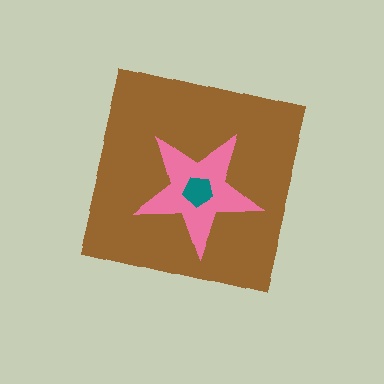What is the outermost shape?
The brown square.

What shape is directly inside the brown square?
The pink star.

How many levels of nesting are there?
3.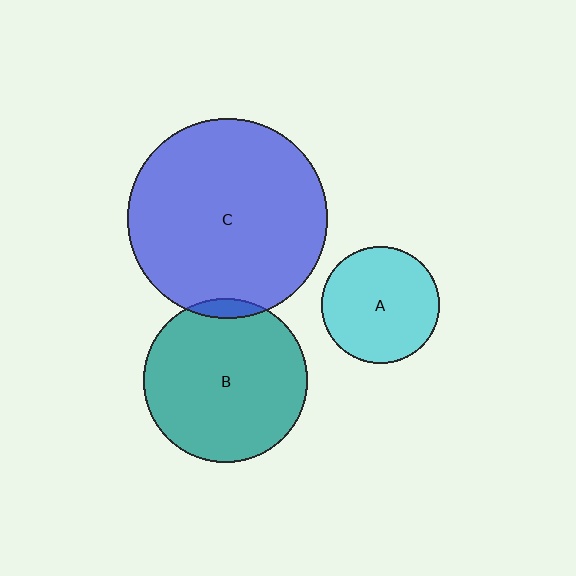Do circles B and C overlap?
Yes.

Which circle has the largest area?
Circle C (blue).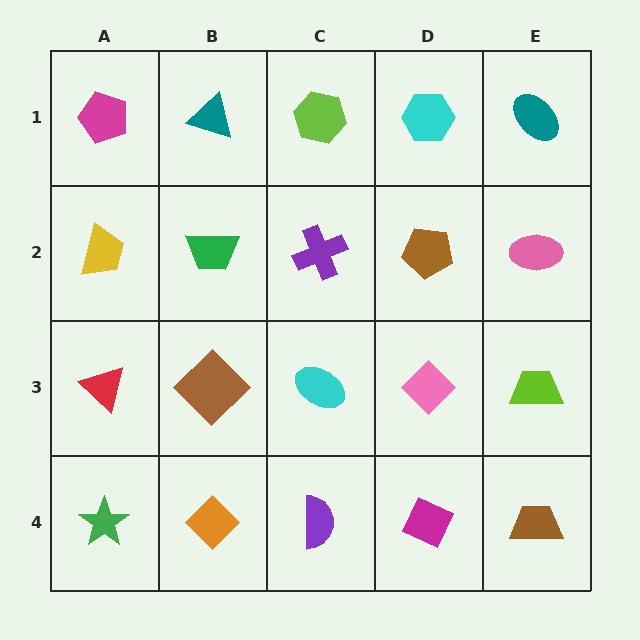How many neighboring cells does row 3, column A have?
3.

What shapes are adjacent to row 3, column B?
A green trapezoid (row 2, column B), an orange diamond (row 4, column B), a red triangle (row 3, column A), a cyan ellipse (row 3, column C).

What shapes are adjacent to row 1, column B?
A green trapezoid (row 2, column B), a magenta pentagon (row 1, column A), a lime hexagon (row 1, column C).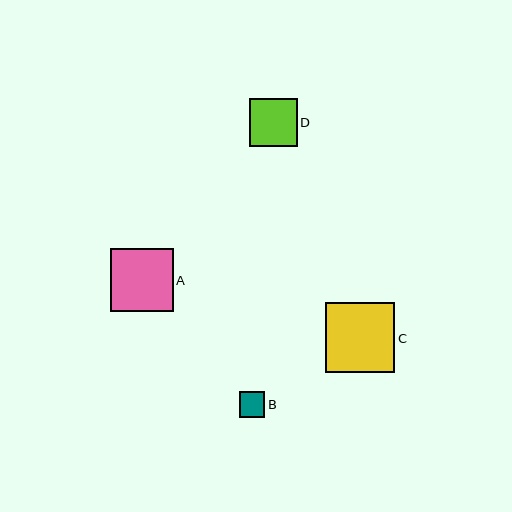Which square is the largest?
Square C is the largest with a size of approximately 69 pixels.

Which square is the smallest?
Square B is the smallest with a size of approximately 26 pixels.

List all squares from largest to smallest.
From largest to smallest: C, A, D, B.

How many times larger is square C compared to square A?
Square C is approximately 1.1 times the size of square A.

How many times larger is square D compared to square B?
Square D is approximately 1.9 times the size of square B.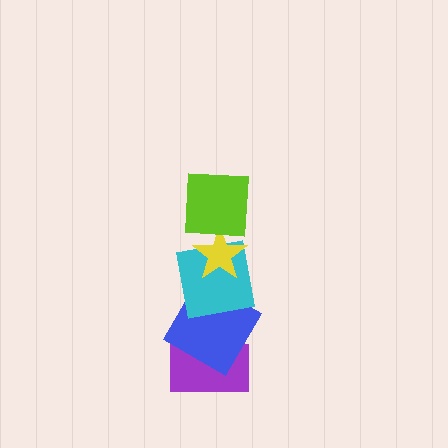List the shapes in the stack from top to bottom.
From top to bottom: the lime square, the yellow star, the cyan square, the blue diamond, the purple rectangle.